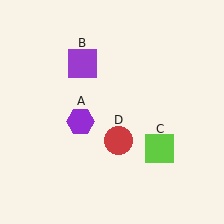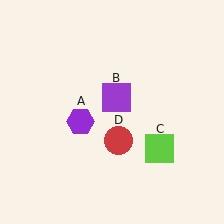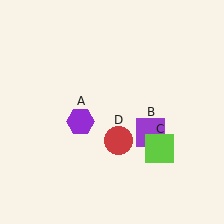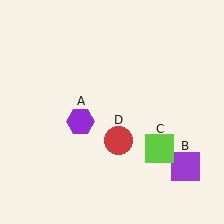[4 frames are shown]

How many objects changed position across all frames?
1 object changed position: purple square (object B).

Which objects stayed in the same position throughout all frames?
Purple hexagon (object A) and lime square (object C) and red circle (object D) remained stationary.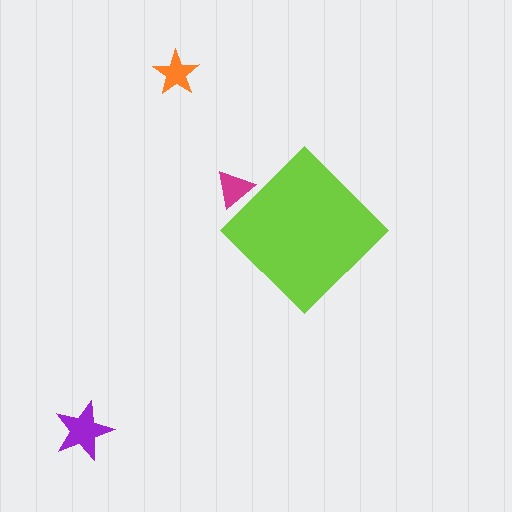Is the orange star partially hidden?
No, the orange star is fully visible.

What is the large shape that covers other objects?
A lime diamond.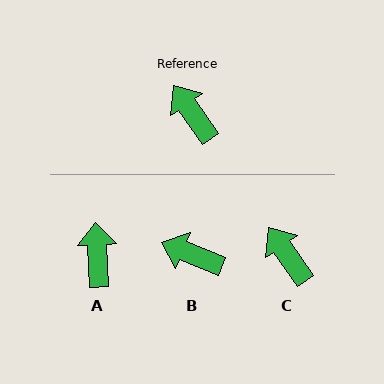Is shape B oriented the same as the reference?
No, it is off by about 33 degrees.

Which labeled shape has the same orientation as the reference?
C.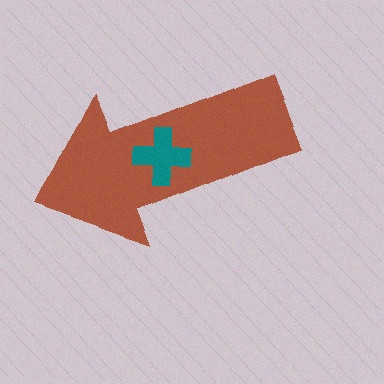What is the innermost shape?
The teal cross.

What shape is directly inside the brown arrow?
The teal cross.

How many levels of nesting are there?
2.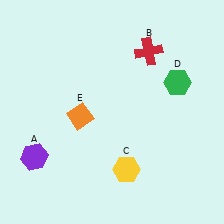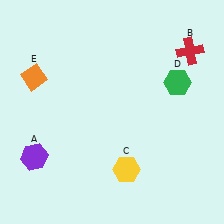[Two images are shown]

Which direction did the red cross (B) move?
The red cross (B) moved right.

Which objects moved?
The objects that moved are: the red cross (B), the orange diamond (E).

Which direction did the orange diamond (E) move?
The orange diamond (E) moved left.